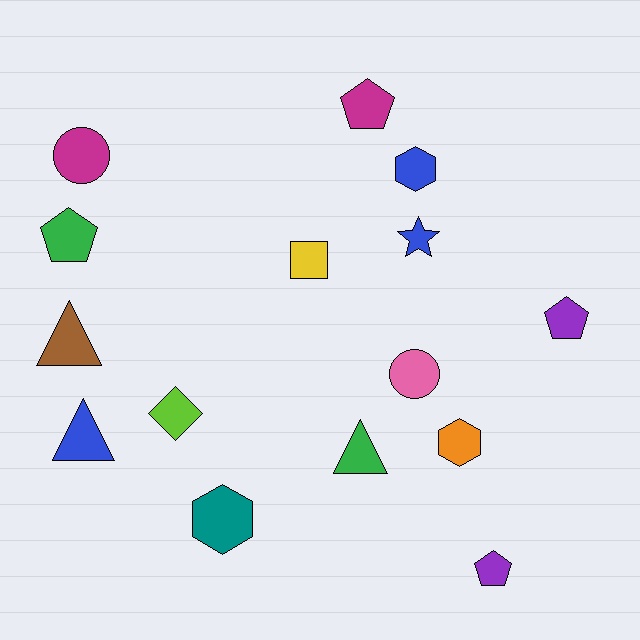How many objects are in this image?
There are 15 objects.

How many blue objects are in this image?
There are 3 blue objects.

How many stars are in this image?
There is 1 star.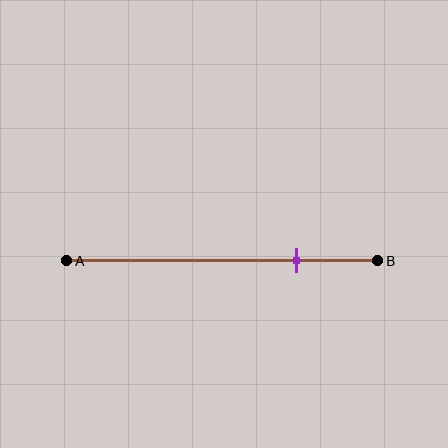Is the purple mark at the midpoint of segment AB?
No, the mark is at about 75% from A, not at the 50% midpoint.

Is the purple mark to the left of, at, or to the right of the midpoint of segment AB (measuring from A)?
The purple mark is to the right of the midpoint of segment AB.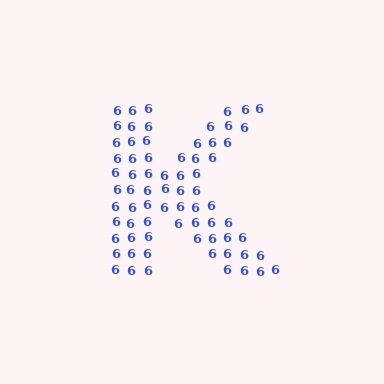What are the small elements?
The small elements are digit 6's.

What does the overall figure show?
The overall figure shows the letter K.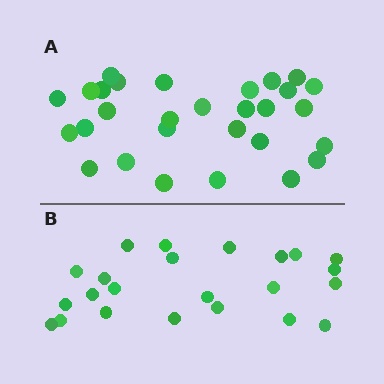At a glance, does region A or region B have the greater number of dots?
Region A (the top region) has more dots.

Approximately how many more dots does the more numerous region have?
Region A has about 6 more dots than region B.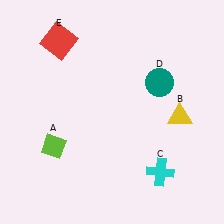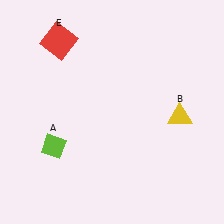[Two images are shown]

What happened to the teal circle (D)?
The teal circle (D) was removed in Image 2. It was in the top-right area of Image 1.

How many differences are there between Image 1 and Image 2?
There are 2 differences between the two images.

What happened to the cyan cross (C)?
The cyan cross (C) was removed in Image 2. It was in the bottom-right area of Image 1.